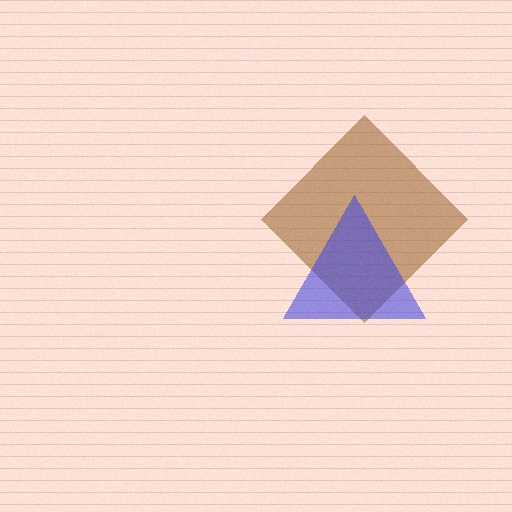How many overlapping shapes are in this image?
There are 2 overlapping shapes in the image.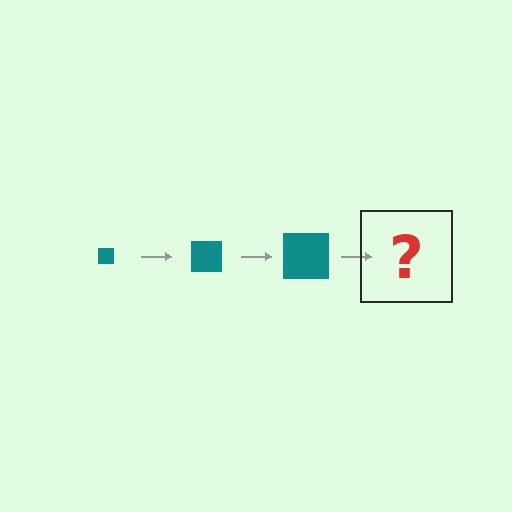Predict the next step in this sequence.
The next step is a teal square, larger than the previous one.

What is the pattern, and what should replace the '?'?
The pattern is that the square gets progressively larger each step. The '?' should be a teal square, larger than the previous one.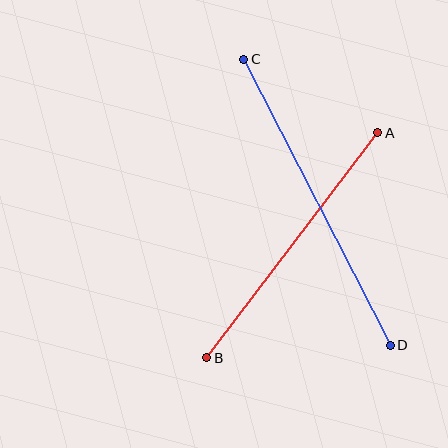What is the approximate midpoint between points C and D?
The midpoint is at approximately (317, 202) pixels.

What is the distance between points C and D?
The distance is approximately 321 pixels.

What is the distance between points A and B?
The distance is approximately 283 pixels.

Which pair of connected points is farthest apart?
Points C and D are farthest apart.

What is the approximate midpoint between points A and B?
The midpoint is at approximately (292, 245) pixels.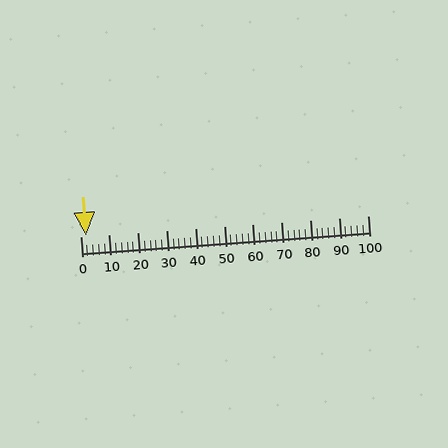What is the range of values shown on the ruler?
The ruler shows values from 0 to 100.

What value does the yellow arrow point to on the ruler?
The yellow arrow points to approximately 2.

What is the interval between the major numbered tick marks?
The major tick marks are spaced 10 units apart.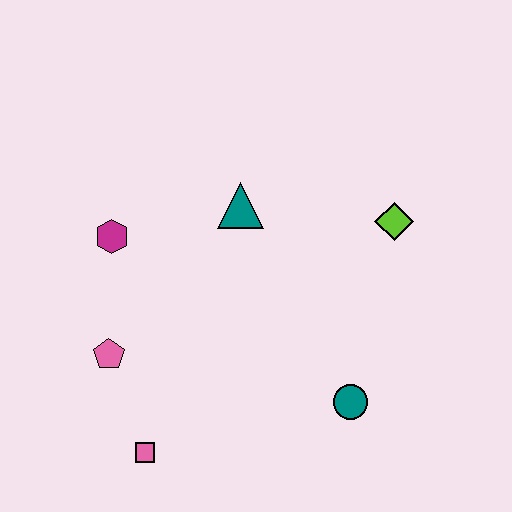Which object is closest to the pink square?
The pink pentagon is closest to the pink square.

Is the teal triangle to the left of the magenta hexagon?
No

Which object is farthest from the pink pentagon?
The lime diamond is farthest from the pink pentagon.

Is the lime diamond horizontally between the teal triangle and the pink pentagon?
No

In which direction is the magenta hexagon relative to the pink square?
The magenta hexagon is above the pink square.